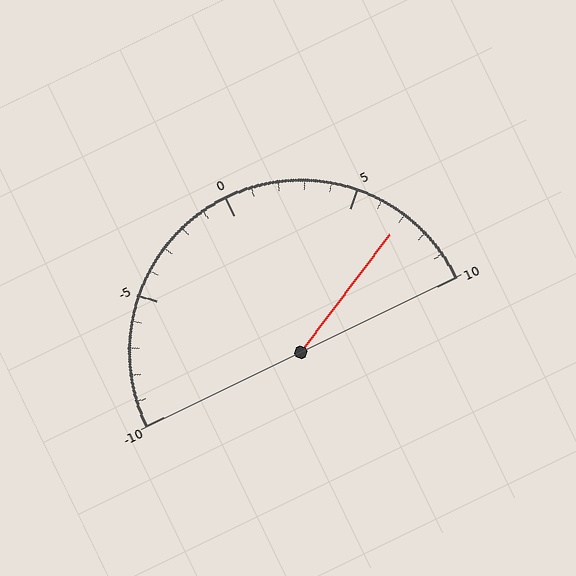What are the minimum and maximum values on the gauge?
The gauge ranges from -10 to 10.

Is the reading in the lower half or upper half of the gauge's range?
The reading is in the upper half of the range (-10 to 10).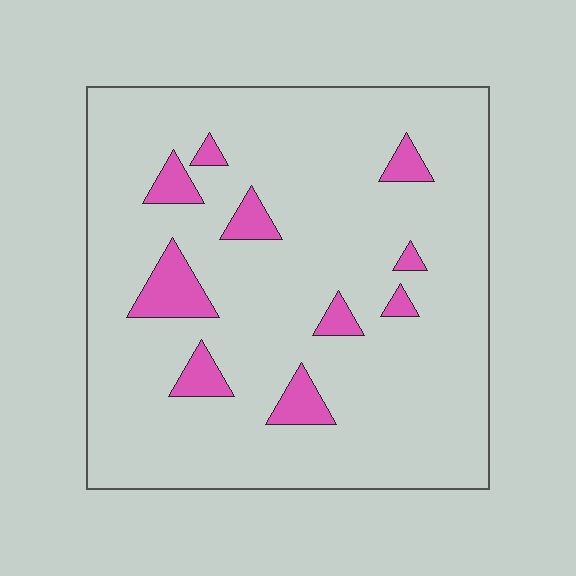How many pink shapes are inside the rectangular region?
10.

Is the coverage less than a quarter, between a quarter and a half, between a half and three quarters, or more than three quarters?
Less than a quarter.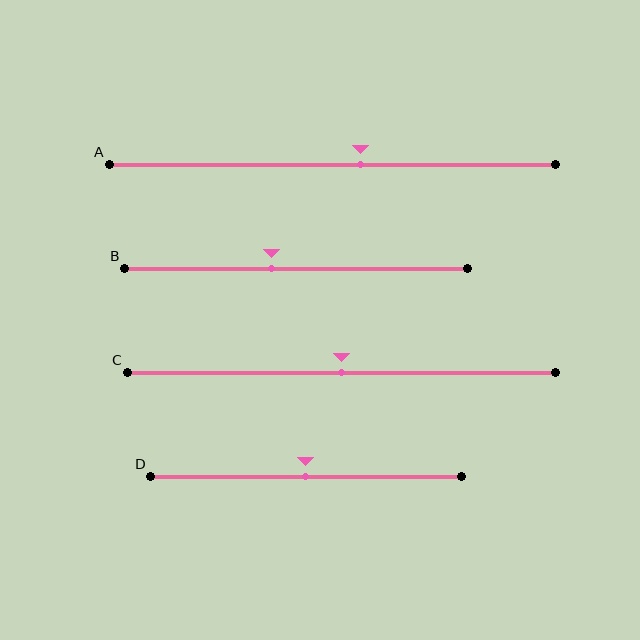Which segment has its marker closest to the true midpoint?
Segment C has its marker closest to the true midpoint.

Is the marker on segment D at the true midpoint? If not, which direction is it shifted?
Yes, the marker on segment D is at the true midpoint.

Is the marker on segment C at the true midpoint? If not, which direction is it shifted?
Yes, the marker on segment C is at the true midpoint.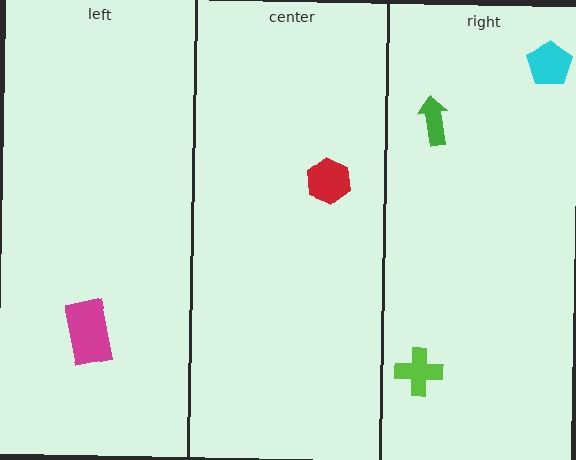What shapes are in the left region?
The magenta rectangle.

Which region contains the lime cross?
The right region.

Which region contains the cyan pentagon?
The right region.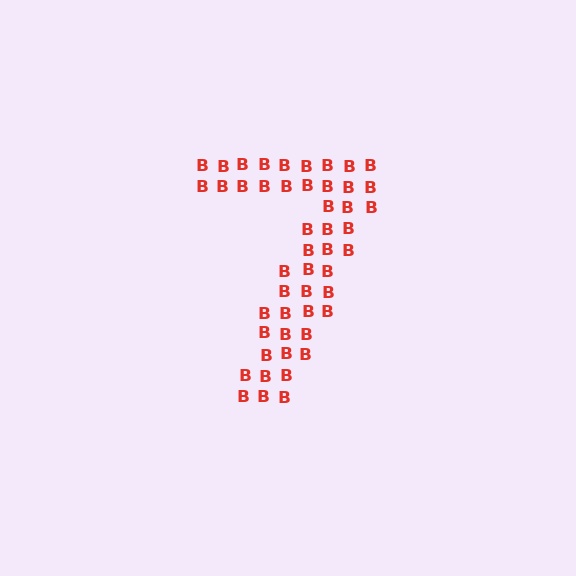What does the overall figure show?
The overall figure shows the digit 7.